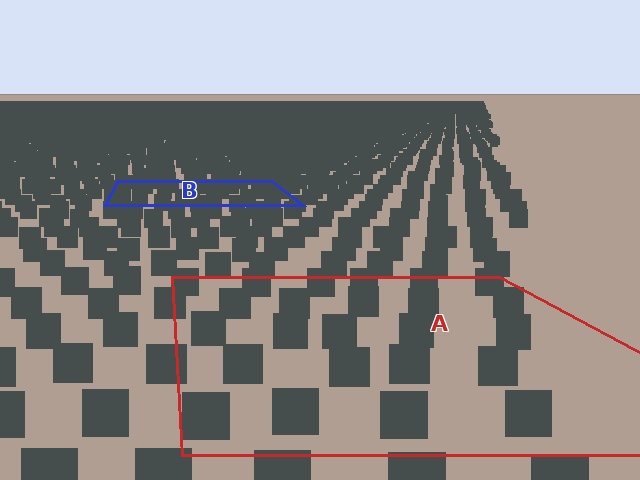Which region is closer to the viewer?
Region A is closer. The texture elements there are larger and more spread out.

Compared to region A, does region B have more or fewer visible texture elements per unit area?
Region B has more texture elements per unit area — they are packed more densely because it is farther away.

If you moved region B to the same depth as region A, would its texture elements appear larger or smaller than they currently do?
They would appear larger. At a closer depth, the same texture elements are projected at a bigger on-screen size.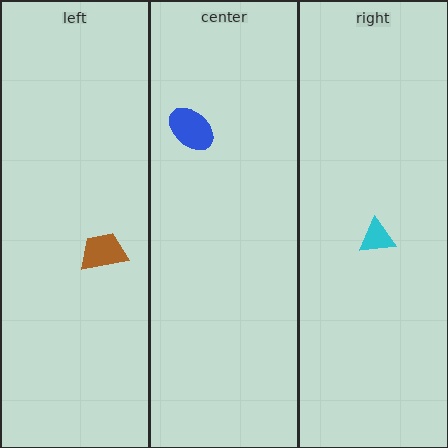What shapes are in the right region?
The cyan triangle.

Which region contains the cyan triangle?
The right region.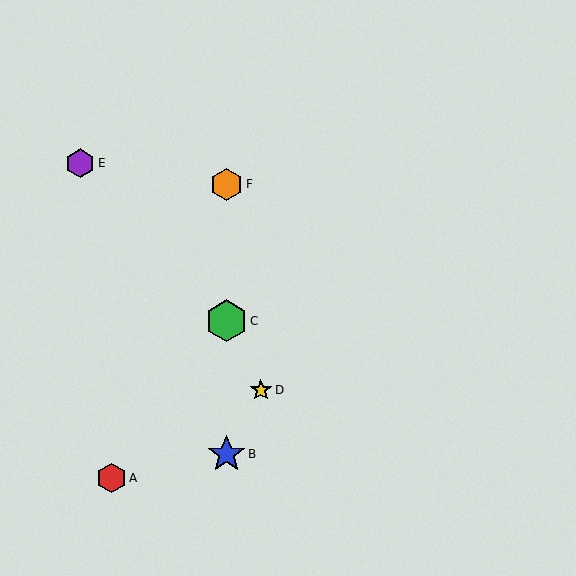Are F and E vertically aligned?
No, F is at x≈226 and E is at x≈80.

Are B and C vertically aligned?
Yes, both are at x≈226.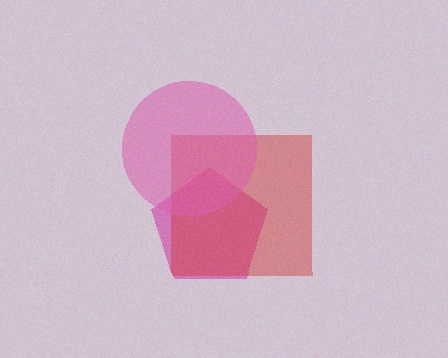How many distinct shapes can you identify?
There are 3 distinct shapes: a magenta pentagon, a red square, a pink circle.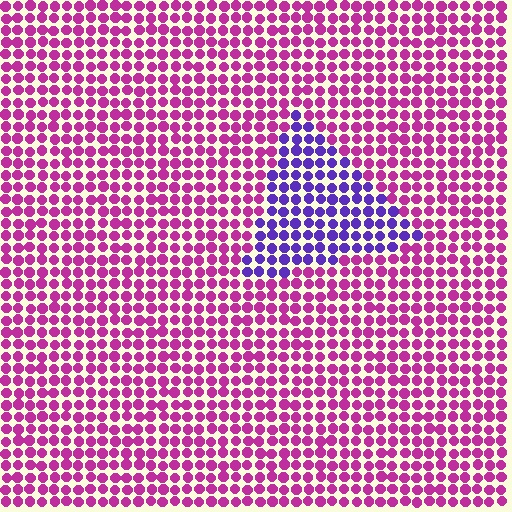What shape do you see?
I see a triangle.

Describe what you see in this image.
The image is filled with small magenta elements in a uniform arrangement. A triangle-shaped region is visible where the elements are tinted to a slightly different hue, forming a subtle color boundary.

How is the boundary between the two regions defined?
The boundary is defined purely by a slight shift in hue (about 54 degrees). Spacing, size, and orientation are identical on both sides.